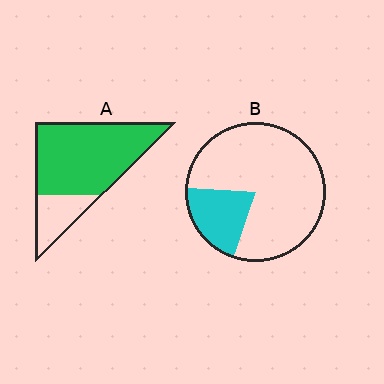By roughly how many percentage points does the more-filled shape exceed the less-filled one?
By roughly 55 percentage points (A over B).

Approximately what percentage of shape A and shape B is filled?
A is approximately 75% and B is approximately 20%.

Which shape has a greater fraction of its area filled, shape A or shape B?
Shape A.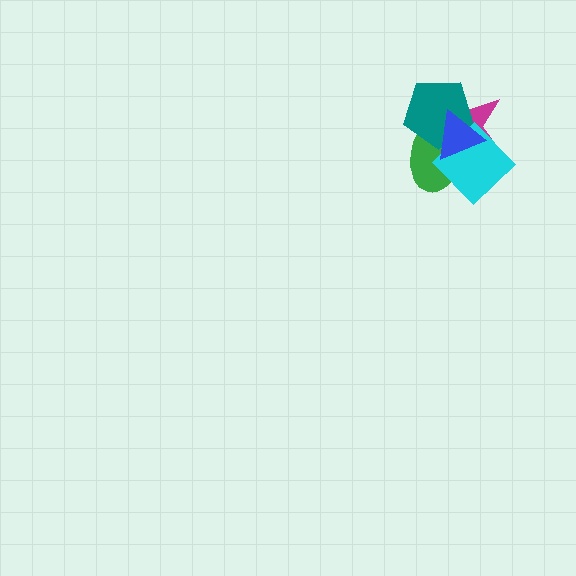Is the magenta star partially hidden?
Yes, it is partially covered by another shape.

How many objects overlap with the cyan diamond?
4 objects overlap with the cyan diamond.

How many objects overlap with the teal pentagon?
4 objects overlap with the teal pentagon.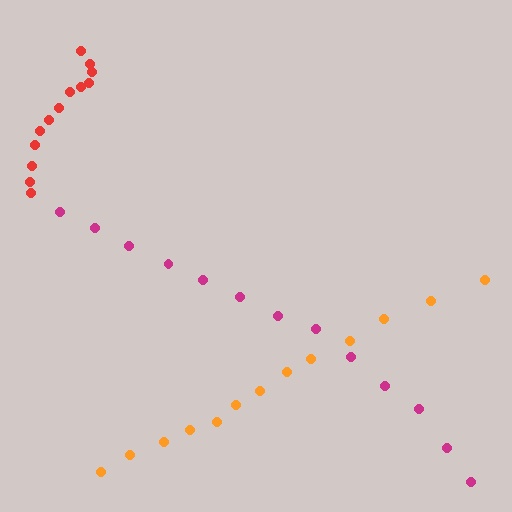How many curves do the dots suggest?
There are 3 distinct paths.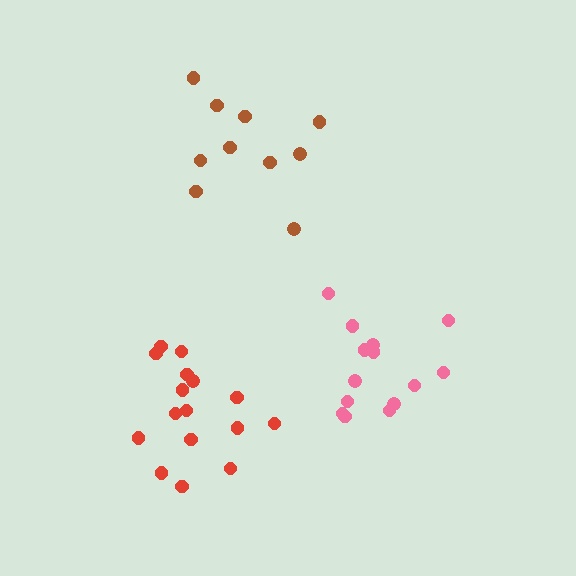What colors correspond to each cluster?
The clusters are colored: brown, red, pink.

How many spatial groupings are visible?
There are 3 spatial groupings.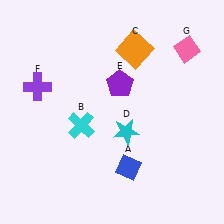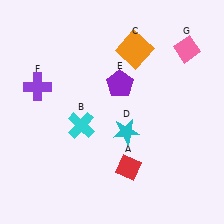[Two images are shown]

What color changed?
The diamond (A) changed from blue in Image 1 to red in Image 2.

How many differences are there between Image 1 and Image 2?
There is 1 difference between the two images.